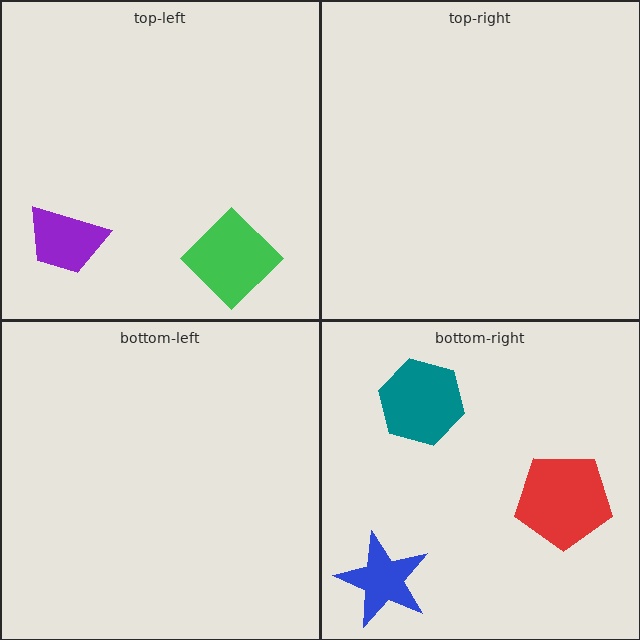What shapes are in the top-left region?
The purple trapezoid, the green diamond.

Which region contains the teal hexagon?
The bottom-right region.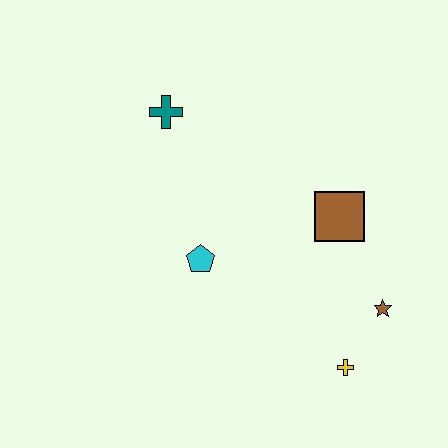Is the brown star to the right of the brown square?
Yes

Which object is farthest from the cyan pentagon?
The brown star is farthest from the cyan pentagon.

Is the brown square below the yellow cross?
No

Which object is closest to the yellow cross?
The brown star is closest to the yellow cross.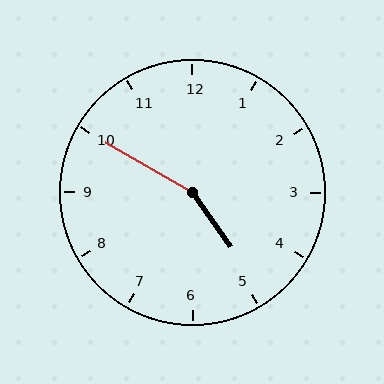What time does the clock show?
4:50.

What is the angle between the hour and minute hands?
Approximately 155 degrees.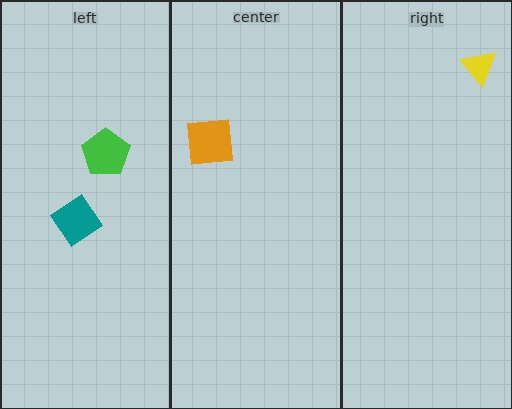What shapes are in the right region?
The yellow triangle.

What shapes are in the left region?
The green pentagon, the teal diamond.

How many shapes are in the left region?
2.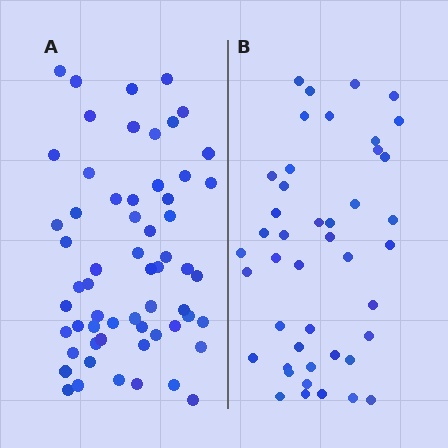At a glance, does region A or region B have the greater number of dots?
Region A (the left region) has more dots.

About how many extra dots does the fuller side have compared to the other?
Region A has approximately 15 more dots than region B.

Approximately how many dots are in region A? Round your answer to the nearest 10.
About 60 dots.